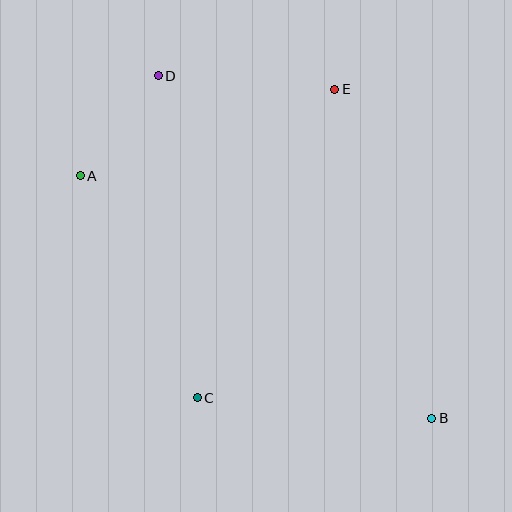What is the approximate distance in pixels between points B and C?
The distance between B and C is approximately 235 pixels.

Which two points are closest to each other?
Points A and D are closest to each other.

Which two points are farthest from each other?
Points B and D are farthest from each other.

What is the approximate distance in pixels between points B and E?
The distance between B and E is approximately 343 pixels.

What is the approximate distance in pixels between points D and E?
The distance between D and E is approximately 177 pixels.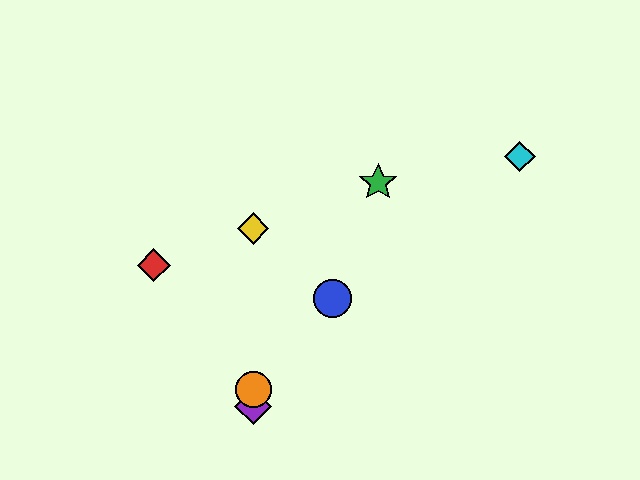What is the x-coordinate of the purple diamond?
The purple diamond is at x≈253.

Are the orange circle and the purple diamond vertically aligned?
Yes, both are at x≈253.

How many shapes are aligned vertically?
3 shapes (the yellow diamond, the purple diamond, the orange circle) are aligned vertically.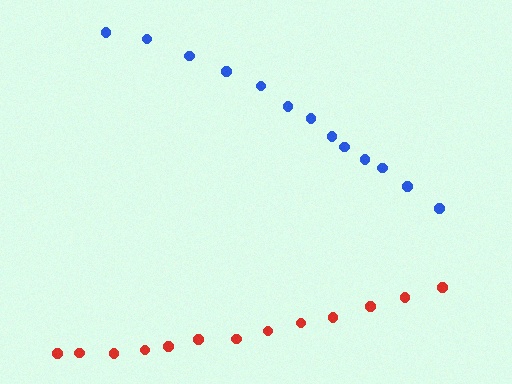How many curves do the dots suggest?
There are 2 distinct paths.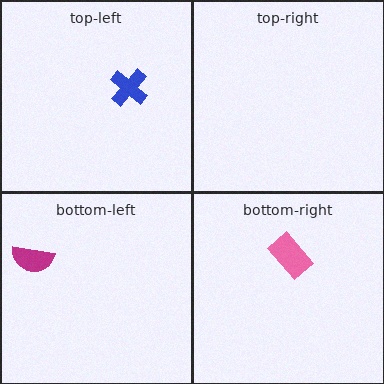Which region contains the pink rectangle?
The bottom-right region.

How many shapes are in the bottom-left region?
1.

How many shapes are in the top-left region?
1.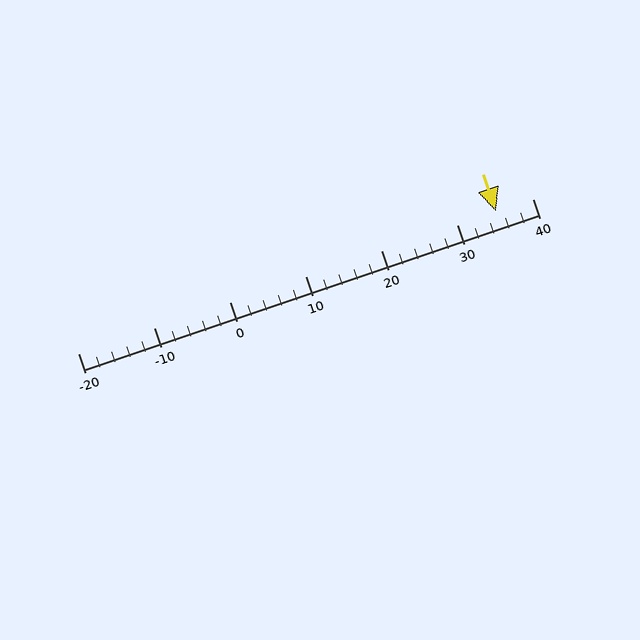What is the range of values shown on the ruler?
The ruler shows values from -20 to 40.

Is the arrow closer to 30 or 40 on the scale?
The arrow is closer to 40.